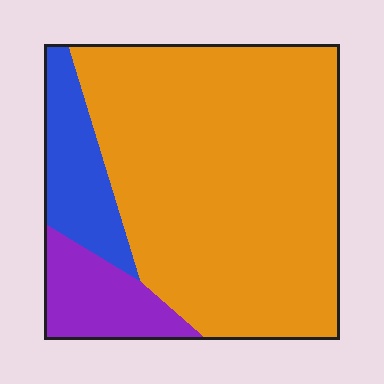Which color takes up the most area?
Orange, at roughly 75%.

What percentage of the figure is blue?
Blue takes up about one eighth (1/8) of the figure.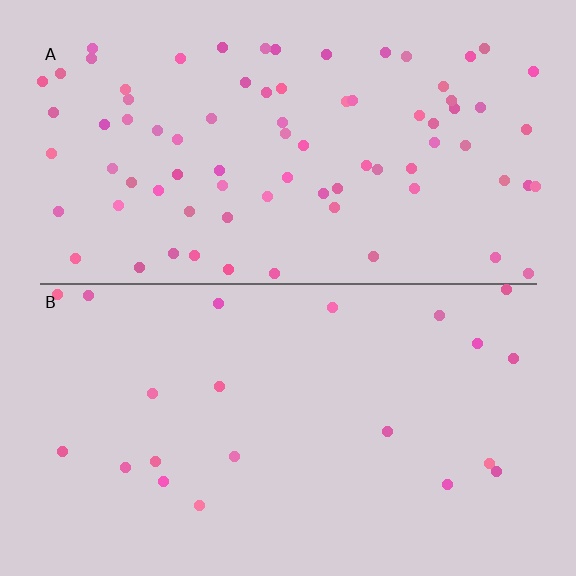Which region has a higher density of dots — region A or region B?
A (the top).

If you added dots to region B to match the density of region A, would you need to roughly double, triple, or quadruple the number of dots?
Approximately quadruple.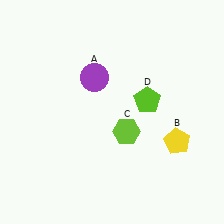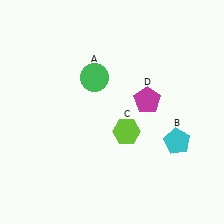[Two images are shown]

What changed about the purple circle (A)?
In Image 1, A is purple. In Image 2, it changed to green.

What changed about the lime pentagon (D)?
In Image 1, D is lime. In Image 2, it changed to magenta.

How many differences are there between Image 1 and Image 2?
There are 3 differences between the two images.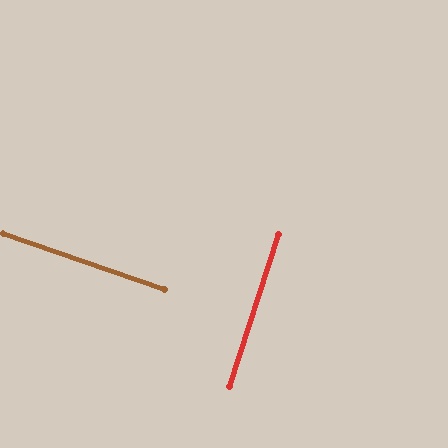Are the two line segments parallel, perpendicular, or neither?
Perpendicular — they meet at approximately 89°.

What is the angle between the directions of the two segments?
Approximately 89 degrees.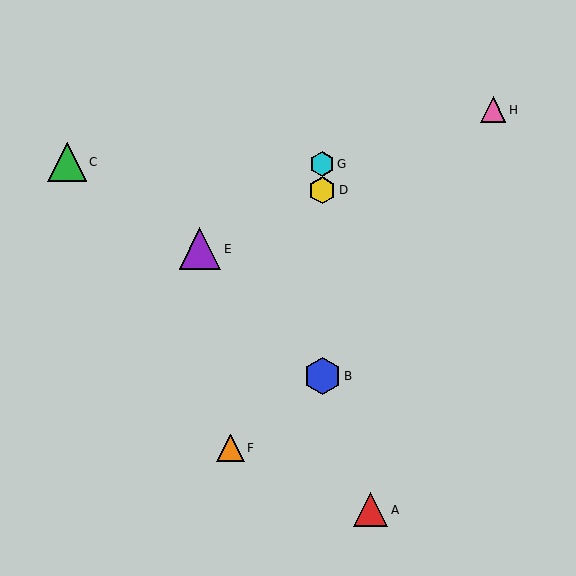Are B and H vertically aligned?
No, B is at x≈322 and H is at x≈493.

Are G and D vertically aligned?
Yes, both are at x≈322.